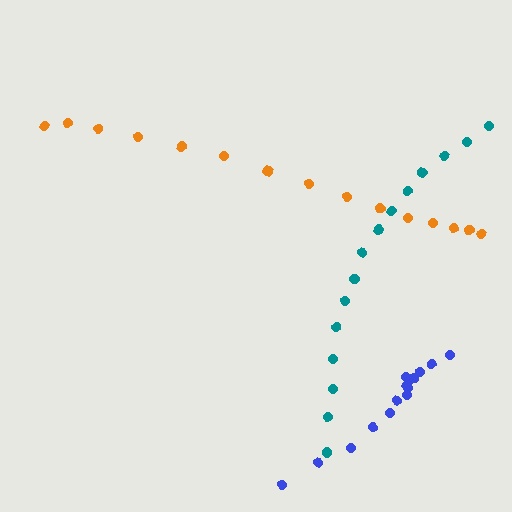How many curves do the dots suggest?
There are 3 distinct paths.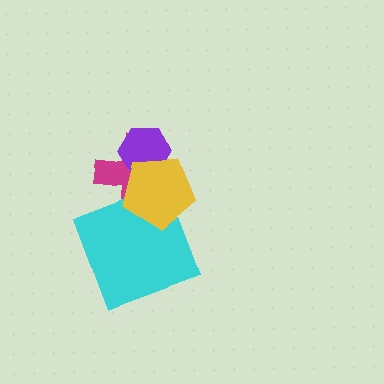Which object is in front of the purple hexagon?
The yellow pentagon is in front of the purple hexagon.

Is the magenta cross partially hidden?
Yes, it is partially covered by another shape.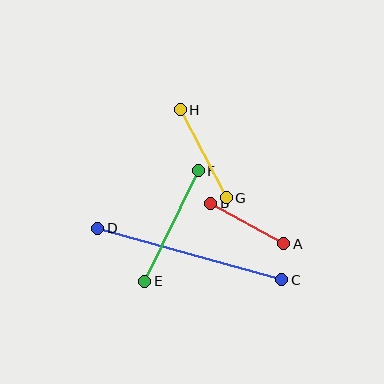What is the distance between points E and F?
The distance is approximately 123 pixels.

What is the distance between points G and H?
The distance is approximately 99 pixels.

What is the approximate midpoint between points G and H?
The midpoint is at approximately (203, 154) pixels.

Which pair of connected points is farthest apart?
Points C and D are farthest apart.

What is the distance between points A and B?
The distance is approximately 84 pixels.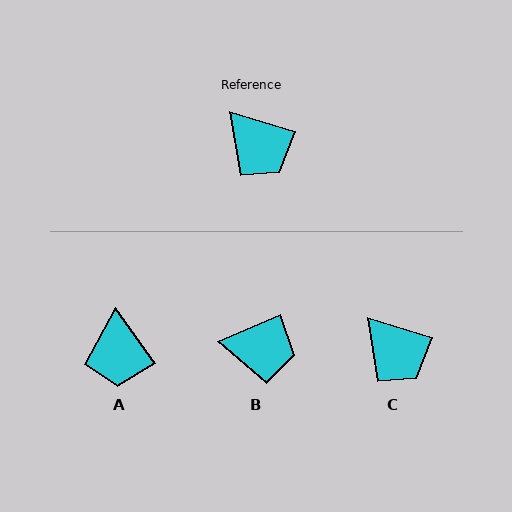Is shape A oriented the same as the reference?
No, it is off by about 38 degrees.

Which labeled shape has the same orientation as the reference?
C.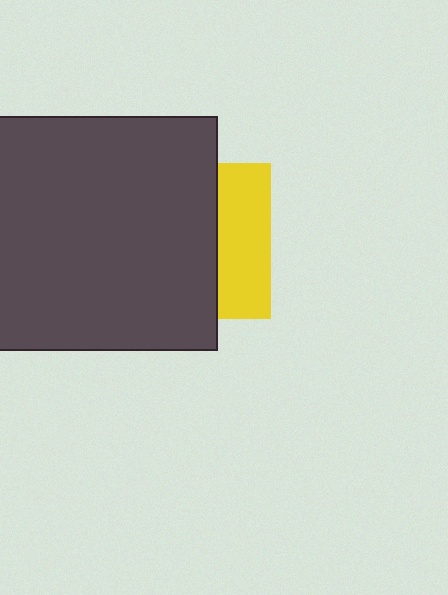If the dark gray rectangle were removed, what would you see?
You would see the complete yellow square.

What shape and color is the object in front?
The object in front is a dark gray rectangle.